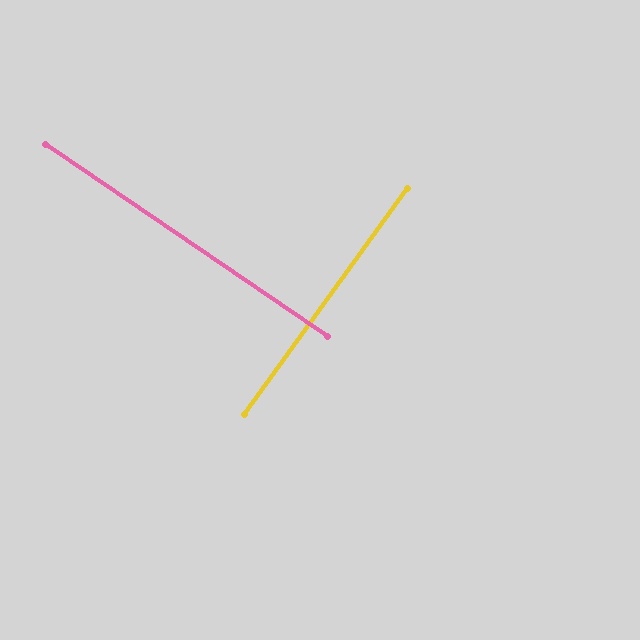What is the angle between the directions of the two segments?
Approximately 88 degrees.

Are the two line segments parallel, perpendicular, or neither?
Perpendicular — they meet at approximately 88°.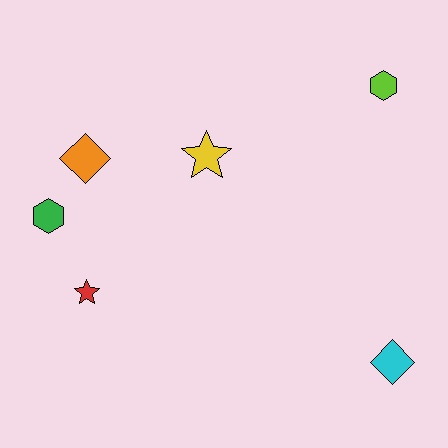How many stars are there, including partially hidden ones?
There are 2 stars.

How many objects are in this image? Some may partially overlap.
There are 6 objects.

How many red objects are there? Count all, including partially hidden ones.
There is 1 red object.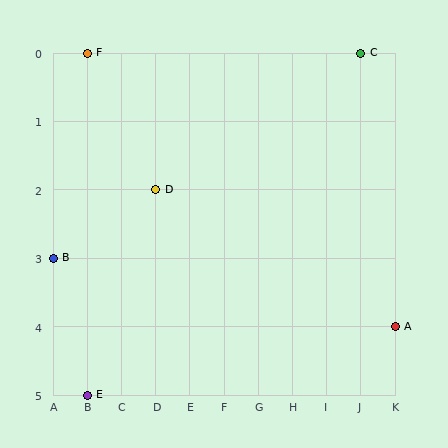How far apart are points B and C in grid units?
Points B and C are 9 columns and 3 rows apart (about 9.5 grid units diagonally).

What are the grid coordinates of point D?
Point D is at grid coordinates (D, 2).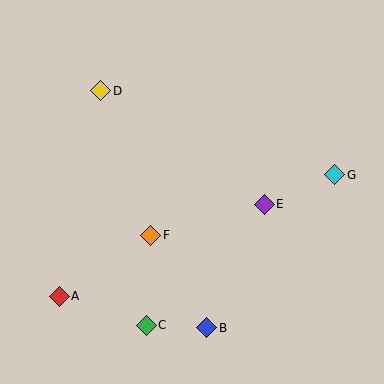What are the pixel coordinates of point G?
Point G is at (335, 175).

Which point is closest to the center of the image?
Point F at (151, 235) is closest to the center.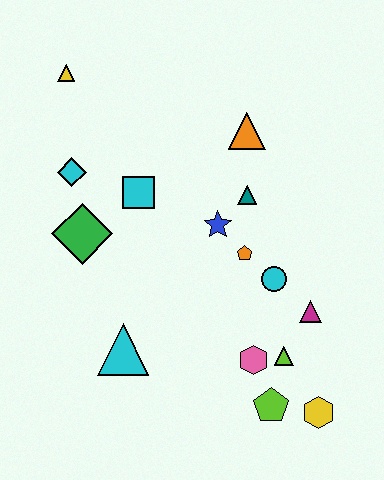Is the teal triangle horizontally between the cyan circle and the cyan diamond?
Yes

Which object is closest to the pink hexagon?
The lime triangle is closest to the pink hexagon.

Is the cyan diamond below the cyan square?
No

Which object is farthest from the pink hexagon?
The yellow triangle is farthest from the pink hexagon.